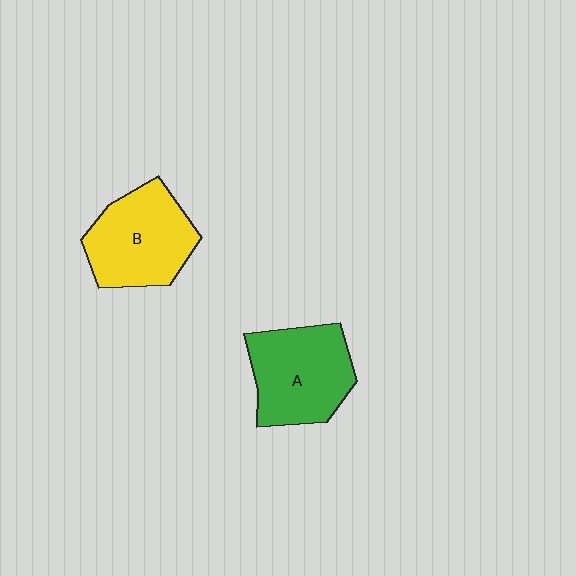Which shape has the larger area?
Shape A (green).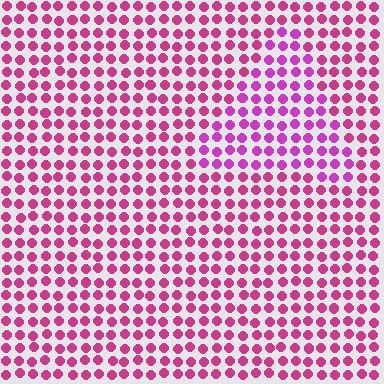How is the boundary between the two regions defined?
The boundary is defined purely by a slight shift in hue (about 23 degrees). Spacing, size, and orientation are identical on both sides.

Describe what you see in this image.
The image is filled with small magenta elements in a uniform arrangement. A triangle-shaped region is visible where the elements are tinted to a slightly different hue, forming a subtle color boundary.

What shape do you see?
I see a triangle.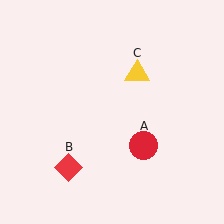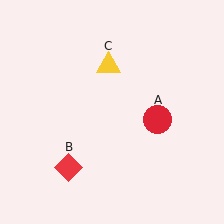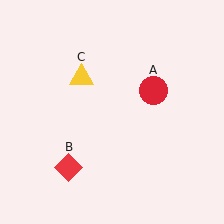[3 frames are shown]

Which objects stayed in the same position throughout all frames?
Red diamond (object B) remained stationary.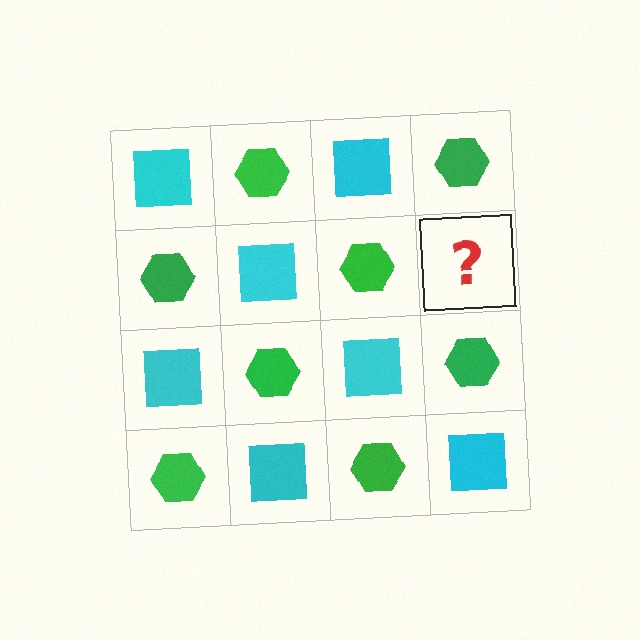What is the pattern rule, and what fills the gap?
The rule is that it alternates cyan square and green hexagon in a checkerboard pattern. The gap should be filled with a cyan square.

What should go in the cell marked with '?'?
The missing cell should contain a cyan square.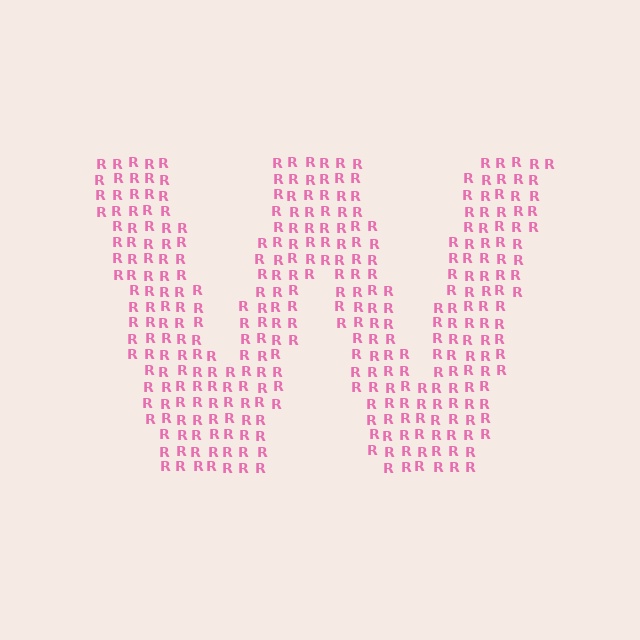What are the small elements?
The small elements are letter R's.